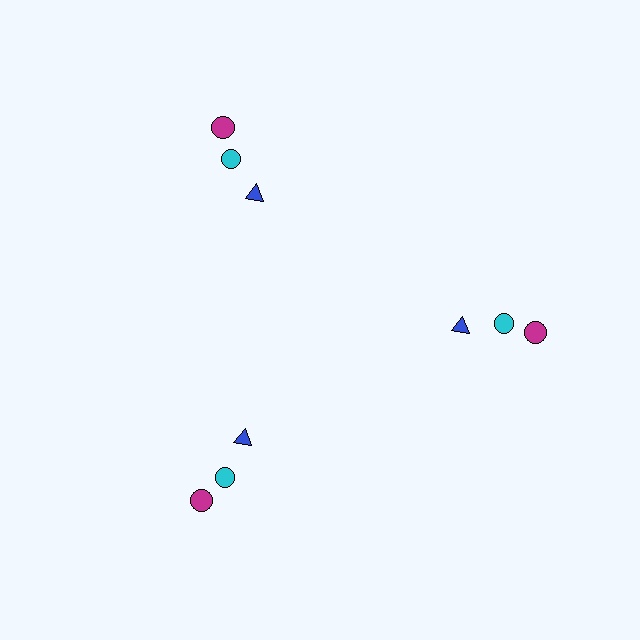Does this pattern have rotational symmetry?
Yes, this pattern has 3-fold rotational symmetry. It looks the same after rotating 120 degrees around the center.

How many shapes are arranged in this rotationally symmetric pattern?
There are 9 shapes, arranged in 3 groups of 3.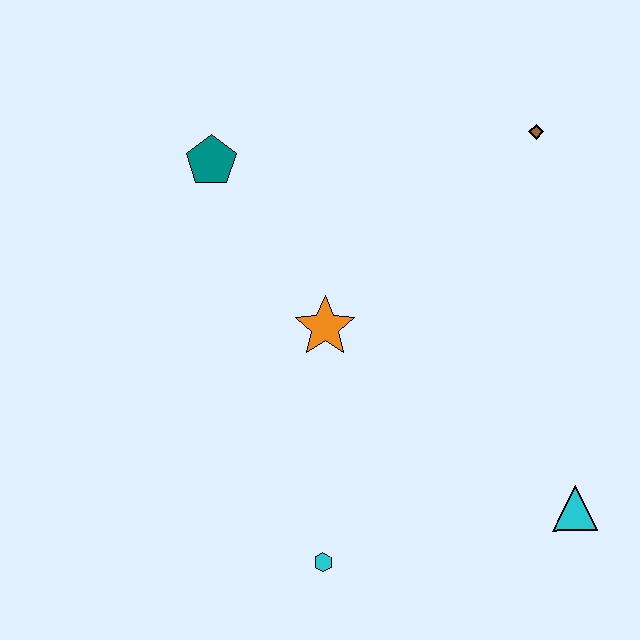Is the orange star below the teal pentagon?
Yes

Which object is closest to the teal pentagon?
The orange star is closest to the teal pentagon.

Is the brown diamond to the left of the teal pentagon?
No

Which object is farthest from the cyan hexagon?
The brown diamond is farthest from the cyan hexagon.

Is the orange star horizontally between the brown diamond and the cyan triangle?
No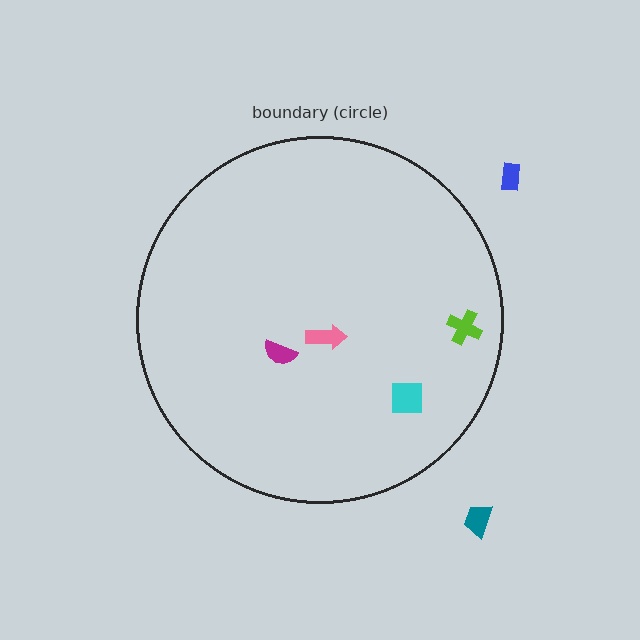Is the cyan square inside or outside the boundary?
Inside.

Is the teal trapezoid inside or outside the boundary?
Outside.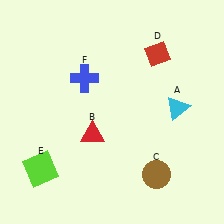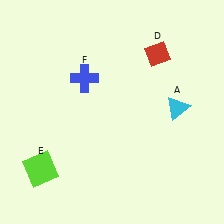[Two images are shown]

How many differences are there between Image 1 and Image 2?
There are 2 differences between the two images.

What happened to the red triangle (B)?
The red triangle (B) was removed in Image 2. It was in the bottom-left area of Image 1.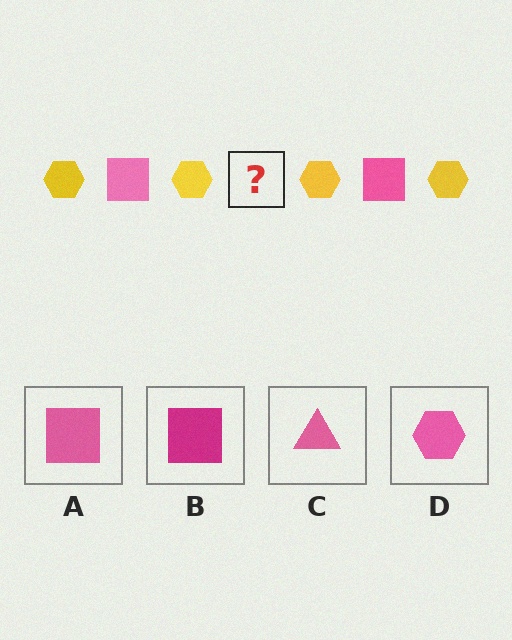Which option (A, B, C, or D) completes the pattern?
A.